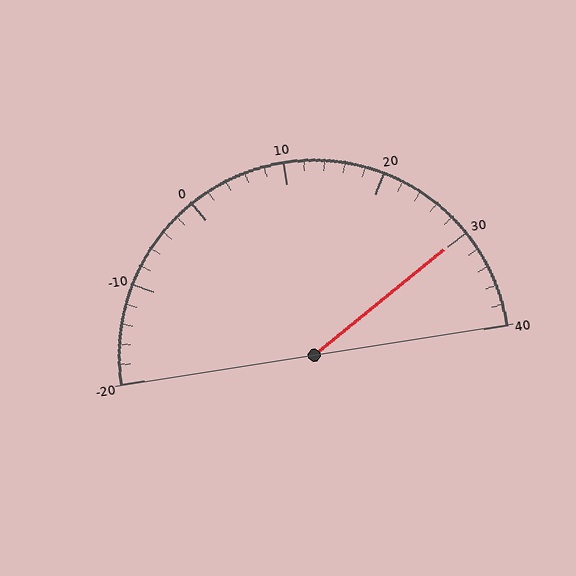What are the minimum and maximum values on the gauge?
The gauge ranges from -20 to 40.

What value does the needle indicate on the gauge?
The needle indicates approximately 30.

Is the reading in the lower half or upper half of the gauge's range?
The reading is in the upper half of the range (-20 to 40).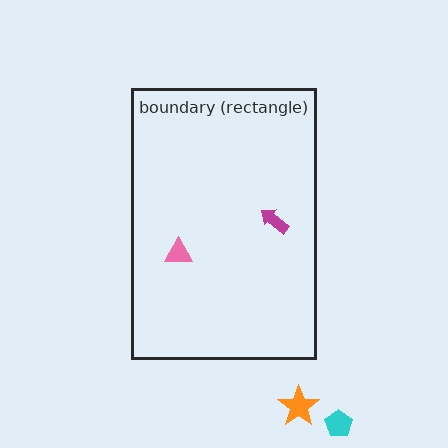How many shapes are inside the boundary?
2 inside, 2 outside.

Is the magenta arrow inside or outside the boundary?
Inside.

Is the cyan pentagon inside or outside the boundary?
Outside.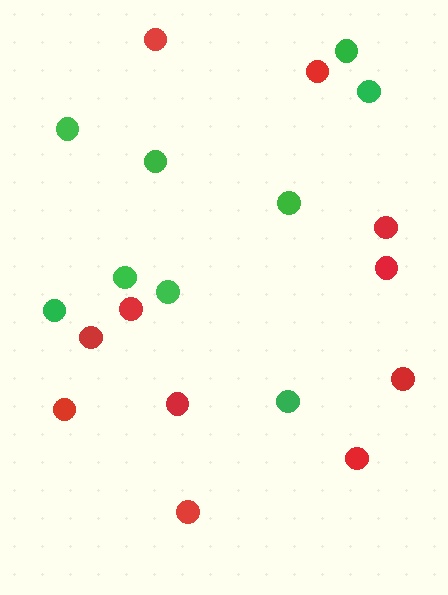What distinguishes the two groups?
There are 2 groups: one group of green circles (9) and one group of red circles (11).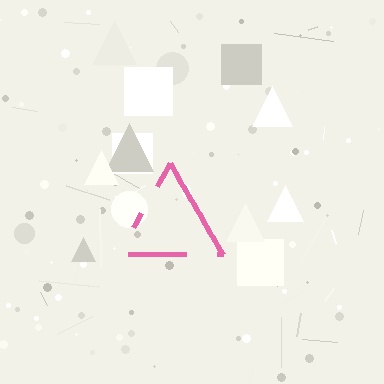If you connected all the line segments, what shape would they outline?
They would outline a triangle.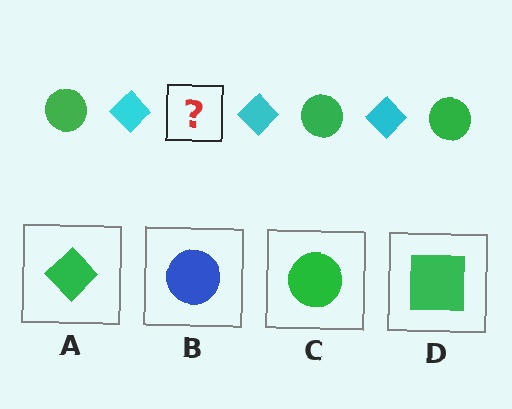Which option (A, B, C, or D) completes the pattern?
C.